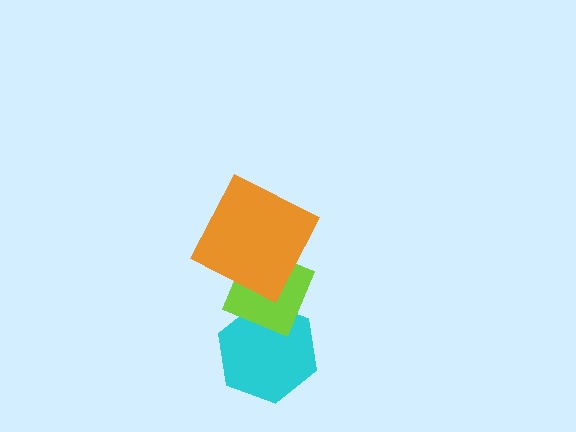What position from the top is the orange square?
The orange square is 1st from the top.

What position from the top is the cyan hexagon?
The cyan hexagon is 3rd from the top.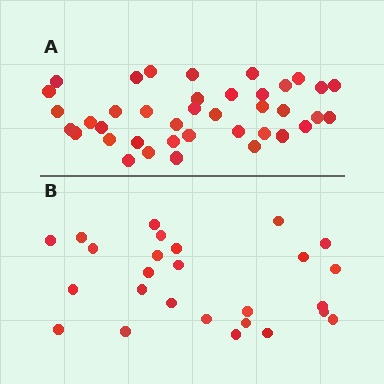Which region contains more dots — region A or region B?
Region A (the top region) has more dots.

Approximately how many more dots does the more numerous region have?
Region A has approximately 15 more dots than region B.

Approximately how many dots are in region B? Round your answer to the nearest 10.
About 30 dots. (The exact count is 26, which rounds to 30.)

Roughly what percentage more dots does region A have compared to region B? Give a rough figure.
About 50% more.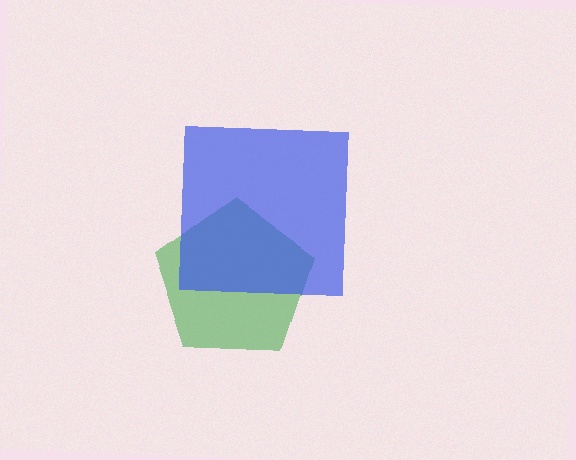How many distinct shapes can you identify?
There are 2 distinct shapes: a green pentagon, a blue square.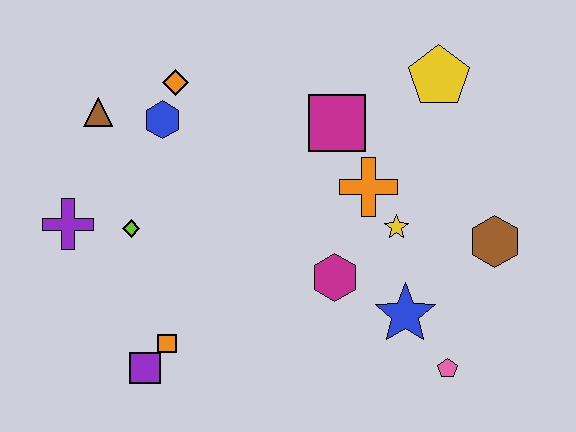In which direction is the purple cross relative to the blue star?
The purple cross is to the left of the blue star.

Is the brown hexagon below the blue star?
No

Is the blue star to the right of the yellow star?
Yes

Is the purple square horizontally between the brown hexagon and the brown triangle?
Yes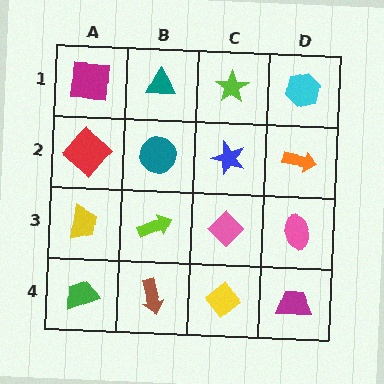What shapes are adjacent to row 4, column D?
A pink ellipse (row 3, column D), a yellow diamond (row 4, column C).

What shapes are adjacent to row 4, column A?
A yellow trapezoid (row 3, column A), a brown arrow (row 4, column B).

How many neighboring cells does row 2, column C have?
4.